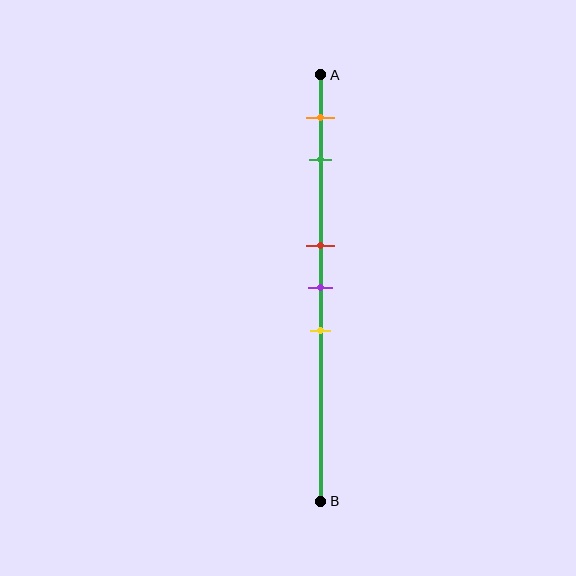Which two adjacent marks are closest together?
The red and purple marks are the closest adjacent pair.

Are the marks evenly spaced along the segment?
No, the marks are not evenly spaced.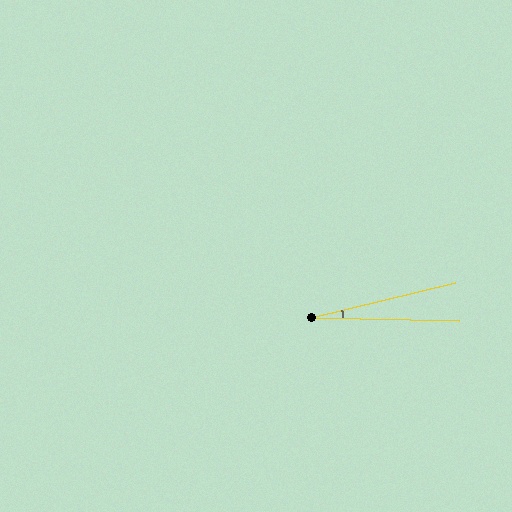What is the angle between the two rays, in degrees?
Approximately 15 degrees.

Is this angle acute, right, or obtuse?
It is acute.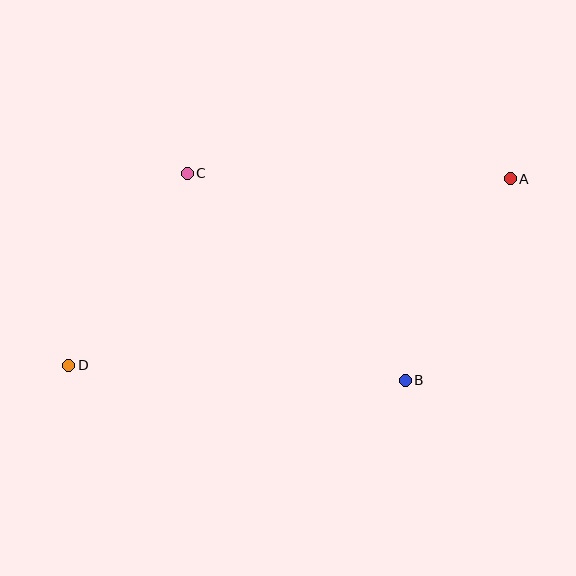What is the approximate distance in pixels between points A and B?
The distance between A and B is approximately 227 pixels.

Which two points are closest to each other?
Points C and D are closest to each other.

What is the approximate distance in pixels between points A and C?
The distance between A and C is approximately 323 pixels.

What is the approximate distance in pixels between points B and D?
The distance between B and D is approximately 337 pixels.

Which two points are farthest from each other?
Points A and D are farthest from each other.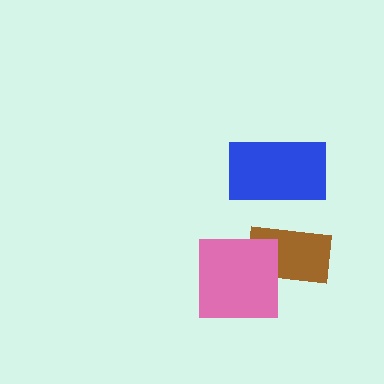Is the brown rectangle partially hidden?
Yes, it is partially covered by another shape.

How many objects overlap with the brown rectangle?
1 object overlaps with the brown rectangle.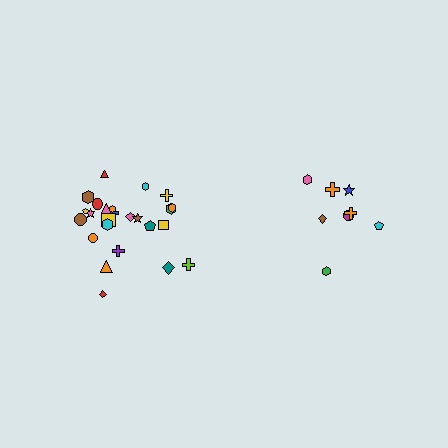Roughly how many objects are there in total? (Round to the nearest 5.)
Roughly 35 objects in total.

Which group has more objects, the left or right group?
The left group.